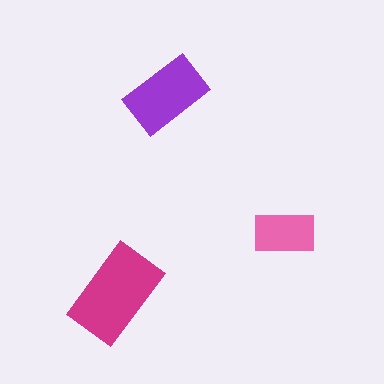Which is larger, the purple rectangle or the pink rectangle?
The purple one.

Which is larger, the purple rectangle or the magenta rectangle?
The magenta one.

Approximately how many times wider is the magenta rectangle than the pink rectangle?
About 1.5 times wider.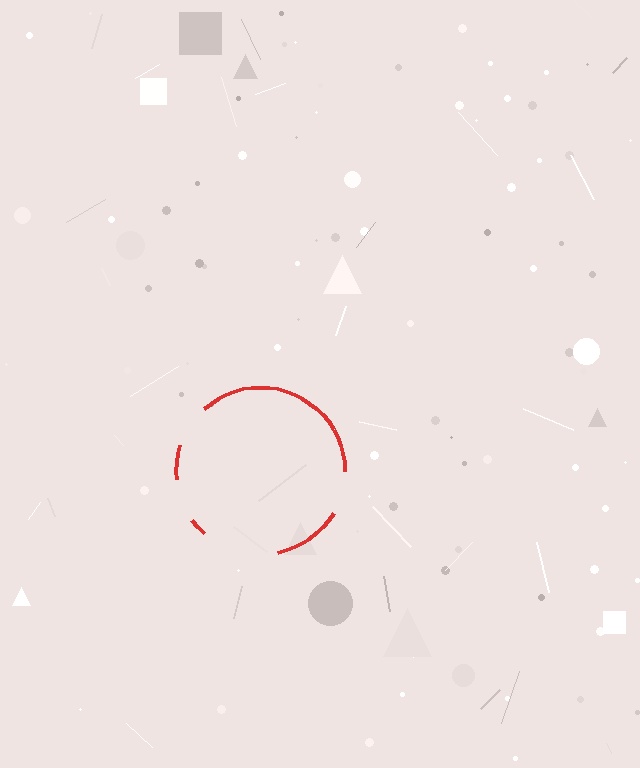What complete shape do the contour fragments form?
The contour fragments form a circle.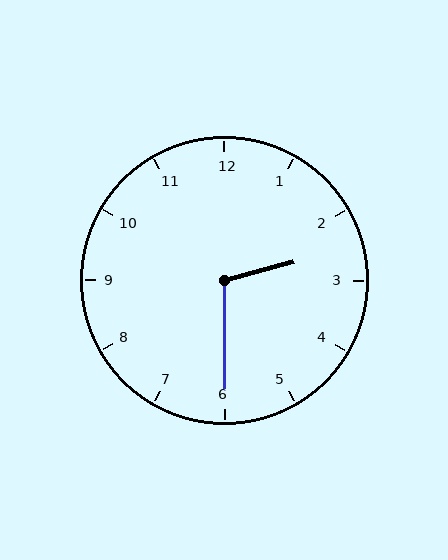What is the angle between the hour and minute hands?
Approximately 105 degrees.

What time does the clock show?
2:30.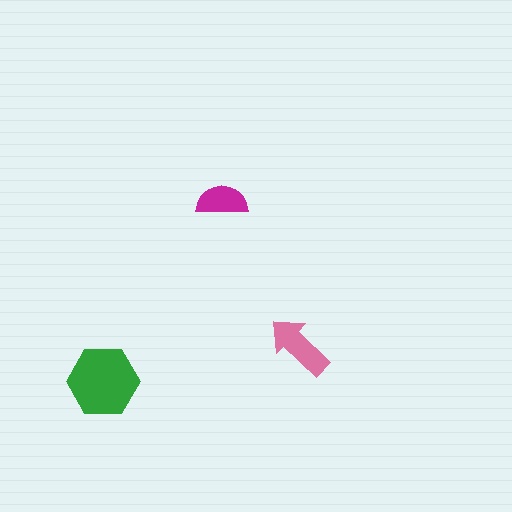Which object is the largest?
The green hexagon.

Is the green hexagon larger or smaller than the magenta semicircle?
Larger.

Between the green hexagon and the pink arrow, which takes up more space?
The green hexagon.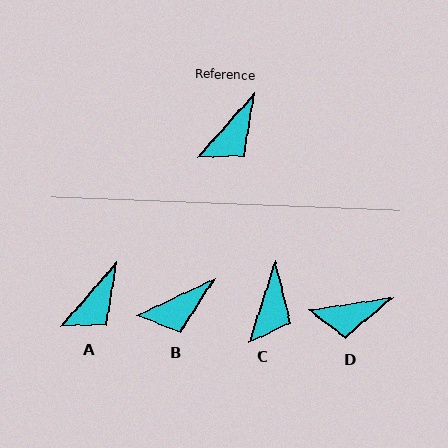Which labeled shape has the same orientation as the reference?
A.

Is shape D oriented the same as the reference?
No, it is off by about 40 degrees.